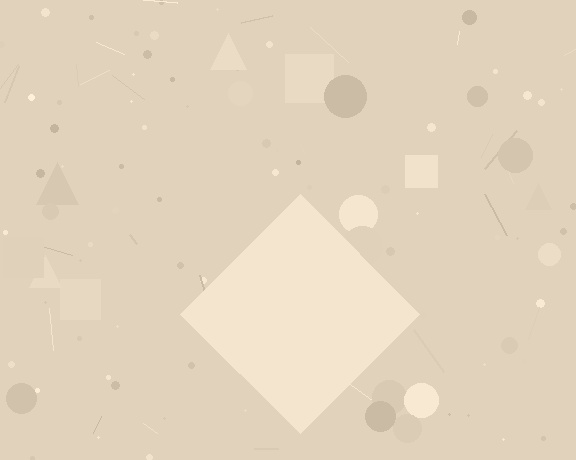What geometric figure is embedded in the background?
A diamond is embedded in the background.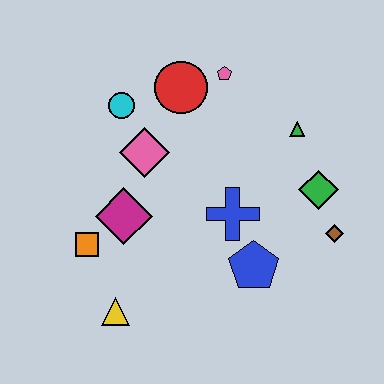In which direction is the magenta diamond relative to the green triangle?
The magenta diamond is to the left of the green triangle.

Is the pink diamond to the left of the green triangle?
Yes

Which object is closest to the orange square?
The magenta diamond is closest to the orange square.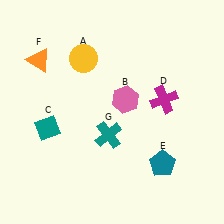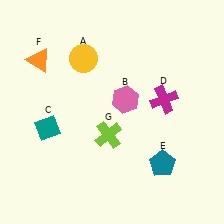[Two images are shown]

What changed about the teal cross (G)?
In Image 1, G is teal. In Image 2, it changed to lime.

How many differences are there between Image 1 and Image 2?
There is 1 difference between the two images.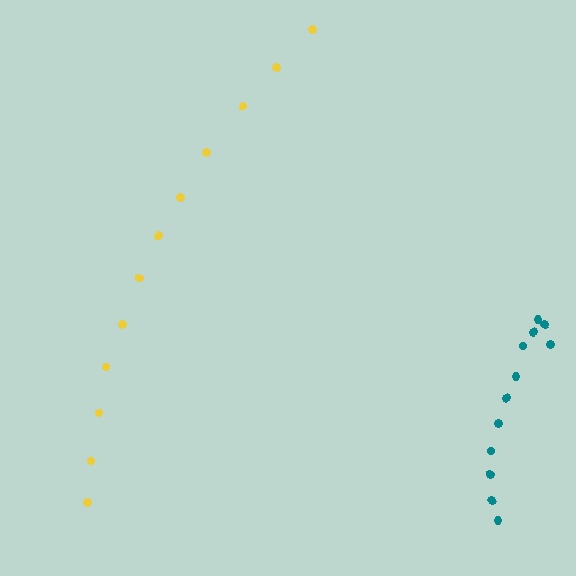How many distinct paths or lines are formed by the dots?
There are 2 distinct paths.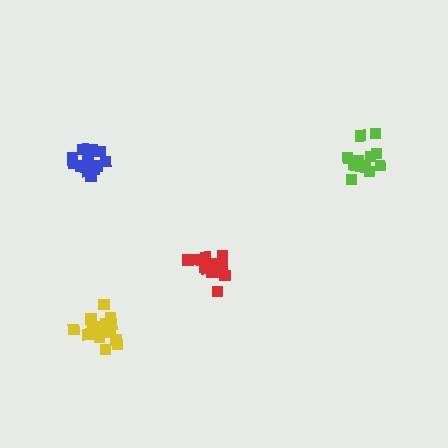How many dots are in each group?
Group 1: 13 dots, Group 2: 17 dots, Group 3: 16 dots, Group 4: 15 dots (61 total).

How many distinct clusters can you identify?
There are 4 distinct clusters.